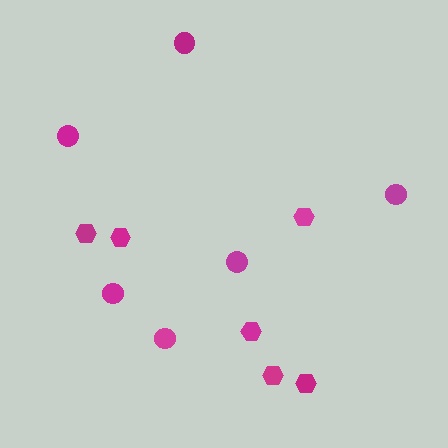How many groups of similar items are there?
There are 2 groups: one group of circles (6) and one group of hexagons (6).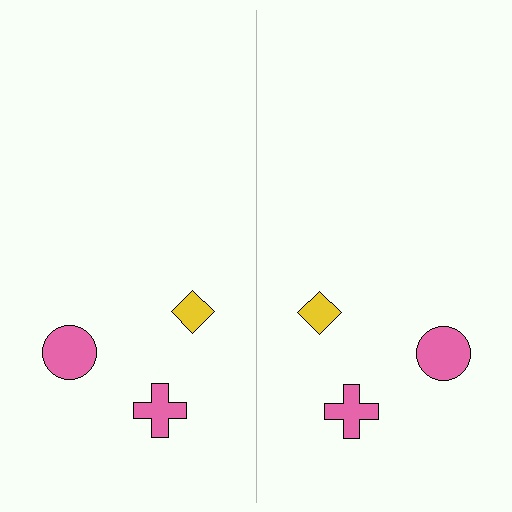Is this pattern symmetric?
Yes, this pattern has bilateral (reflection) symmetry.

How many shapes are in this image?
There are 6 shapes in this image.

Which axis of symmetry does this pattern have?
The pattern has a vertical axis of symmetry running through the center of the image.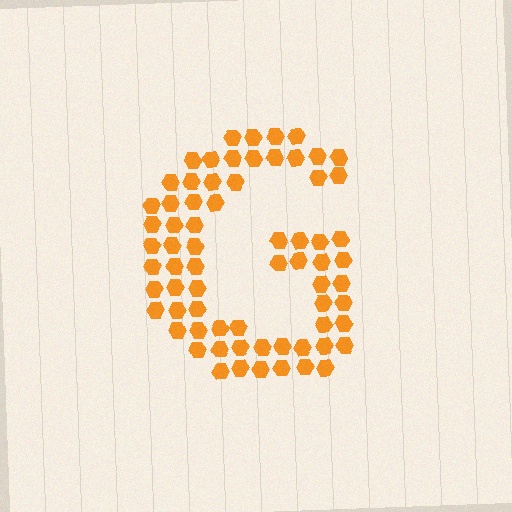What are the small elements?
The small elements are hexagons.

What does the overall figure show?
The overall figure shows the letter G.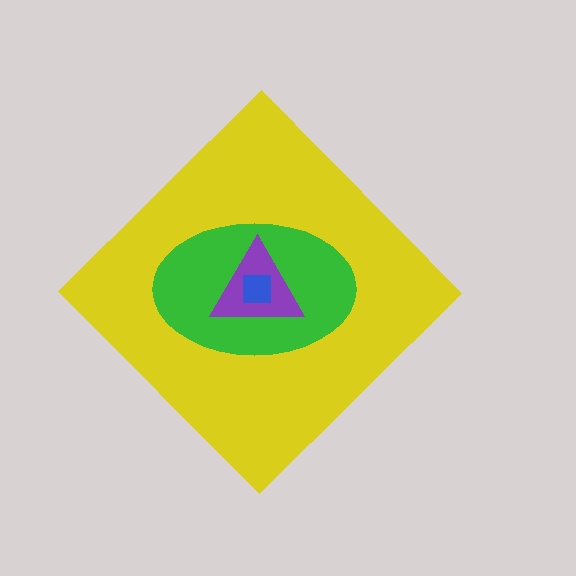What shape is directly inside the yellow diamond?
The green ellipse.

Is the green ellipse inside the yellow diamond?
Yes.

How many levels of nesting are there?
4.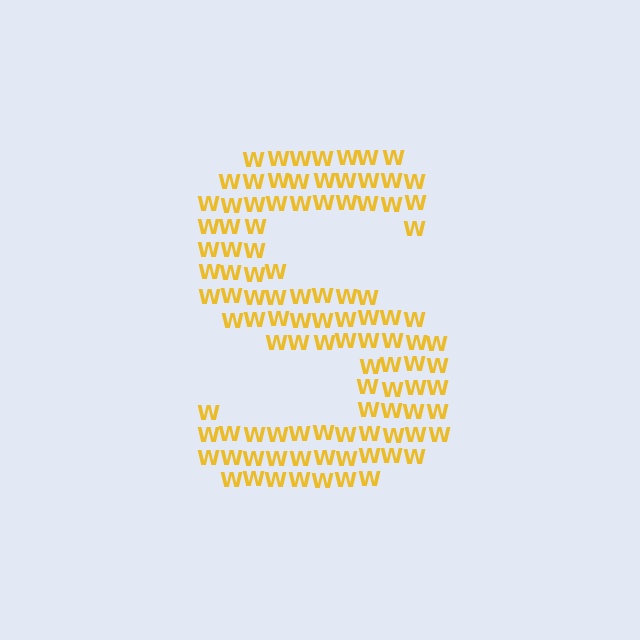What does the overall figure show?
The overall figure shows the letter S.